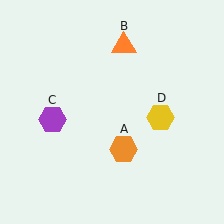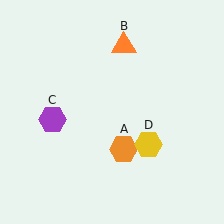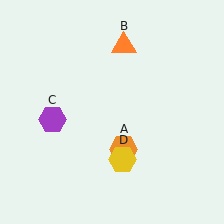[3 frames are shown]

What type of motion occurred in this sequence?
The yellow hexagon (object D) rotated clockwise around the center of the scene.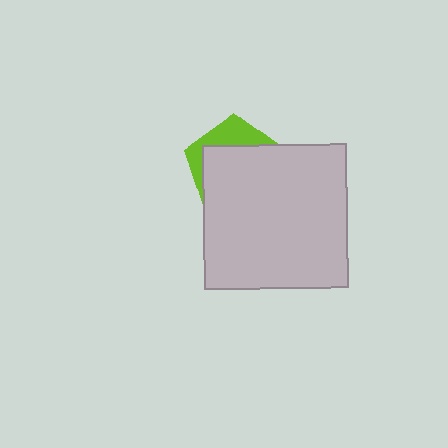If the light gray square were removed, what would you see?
You would see the complete lime pentagon.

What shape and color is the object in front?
The object in front is a light gray square.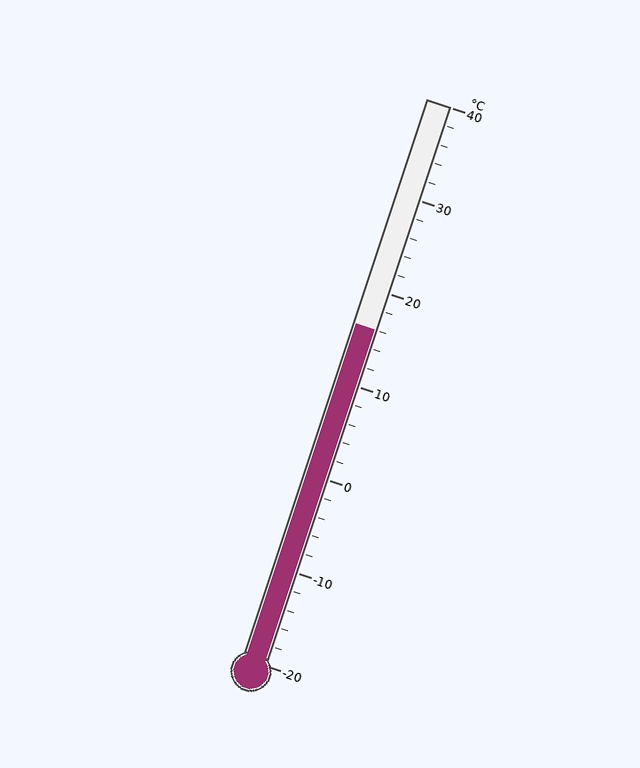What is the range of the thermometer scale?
The thermometer scale ranges from -20°C to 40°C.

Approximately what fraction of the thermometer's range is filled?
The thermometer is filled to approximately 60% of its range.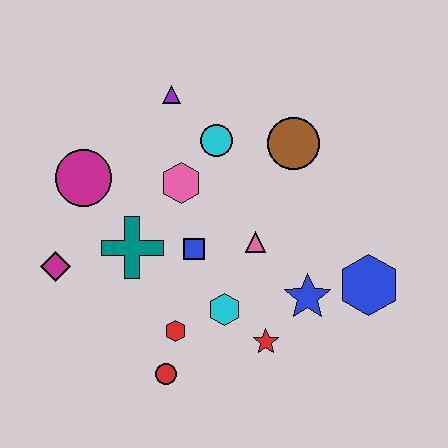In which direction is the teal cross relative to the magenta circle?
The teal cross is below the magenta circle.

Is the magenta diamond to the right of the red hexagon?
No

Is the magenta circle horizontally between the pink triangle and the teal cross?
No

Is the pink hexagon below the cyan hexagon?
No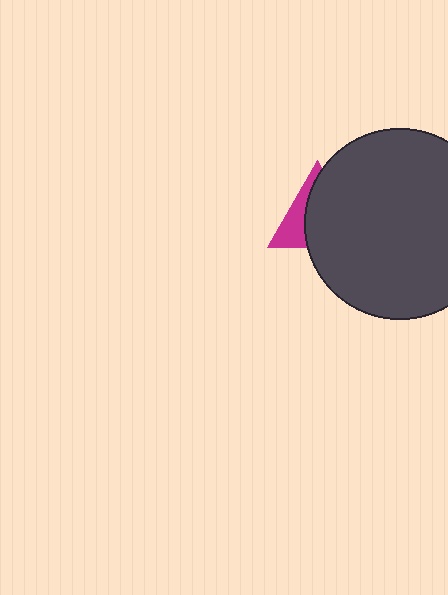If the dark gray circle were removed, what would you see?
You would see the complete magenta triangle.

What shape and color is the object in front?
The object in front is a dark gray circle.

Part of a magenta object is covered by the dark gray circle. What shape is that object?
It is a triangle.